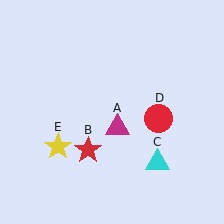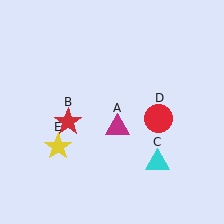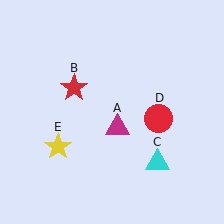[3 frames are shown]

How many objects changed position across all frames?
1 object changed position: red star (object B).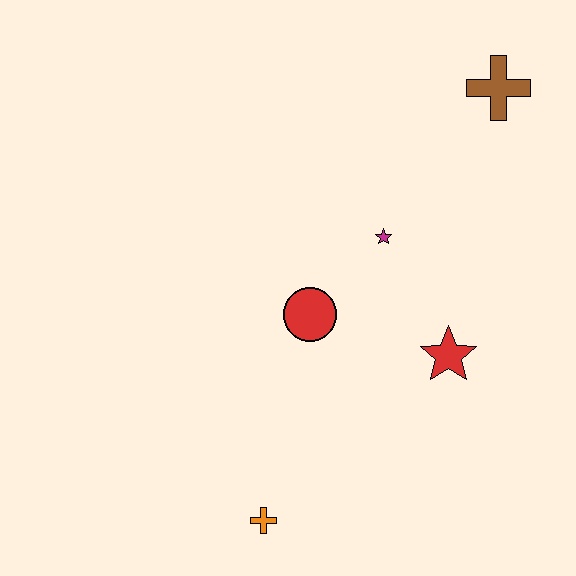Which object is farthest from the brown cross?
The orange cross is farthest from the brown cross.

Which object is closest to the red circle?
The magenta star is closest to the red circle.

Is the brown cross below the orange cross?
No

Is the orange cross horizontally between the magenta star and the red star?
No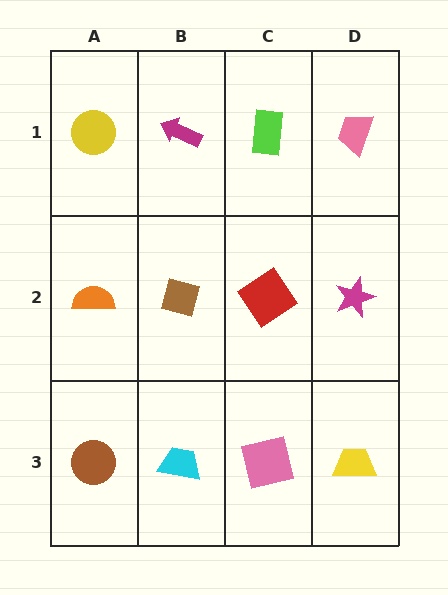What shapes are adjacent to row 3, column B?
A brown diamond (row 2, column B), a brown circle (row 3, column A), a pink square (row 3, column C).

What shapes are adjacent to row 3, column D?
A magenta star (row 2, column D), a pink square (row 3, column C).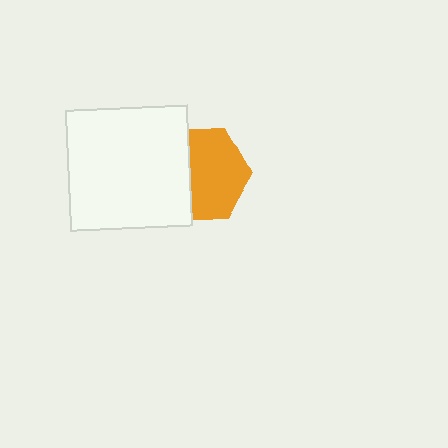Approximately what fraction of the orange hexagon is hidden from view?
Roughly 39% of the orange hexagon is hidden behind the white square.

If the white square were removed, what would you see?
You would see the complete orange hexagon.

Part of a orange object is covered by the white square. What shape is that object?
It is a hexagon.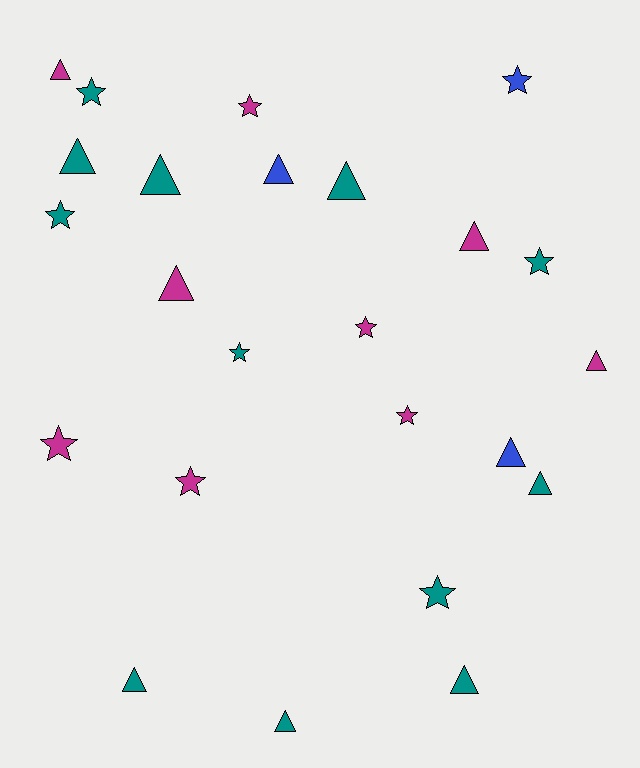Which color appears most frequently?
Teal, with 12 objects.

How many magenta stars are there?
There are 5 magenta stars.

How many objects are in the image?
There are 24 objects.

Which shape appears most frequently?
Triangle, with 13 objects.